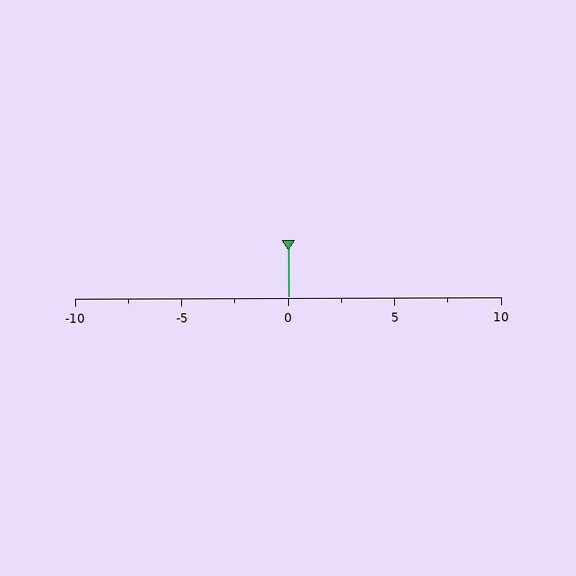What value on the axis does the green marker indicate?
The marker indicates approximately 0.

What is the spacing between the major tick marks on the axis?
The major ticks are spaced 5 apart.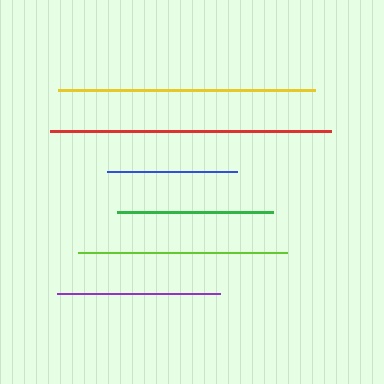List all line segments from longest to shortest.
From longest to shortest: red, yellow, lime, purple, green, blue.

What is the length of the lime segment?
The lime segment is approximately 209 pixels long.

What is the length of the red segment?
The red segment is approximately 281 pixels long.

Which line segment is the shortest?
The blue line is the shortest at approximately 130 pixels.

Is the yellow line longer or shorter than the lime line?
The yellow line is longer than the lime line.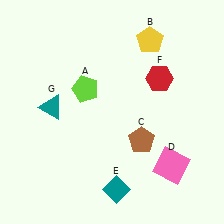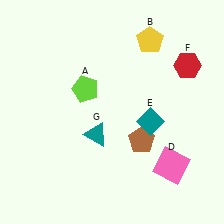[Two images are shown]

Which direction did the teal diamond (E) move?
The teal diamond (E) moved up.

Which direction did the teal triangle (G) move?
The teal triangle (G) moved right.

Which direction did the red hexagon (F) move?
The red hexagon (F) moved right.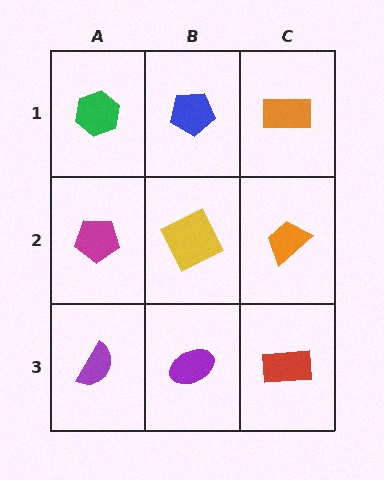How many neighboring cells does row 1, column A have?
2.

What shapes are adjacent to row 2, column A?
A green hexagon (row 1, column A), a purple semicircle (row 3, column A), a yellow square (row 2, column B).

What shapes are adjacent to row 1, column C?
An orange trapezoid (row 2, column C), a blue pentagon (row 1, column B).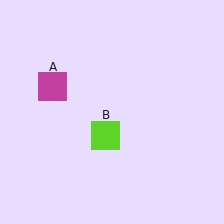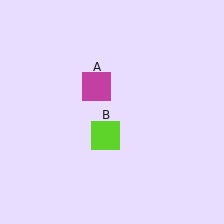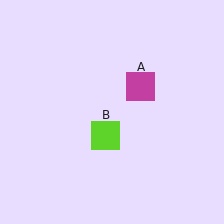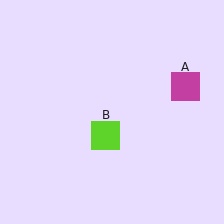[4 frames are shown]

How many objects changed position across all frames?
1 object changed position: magenta square (object A).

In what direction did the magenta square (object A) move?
The magenta square (object A) moved right.